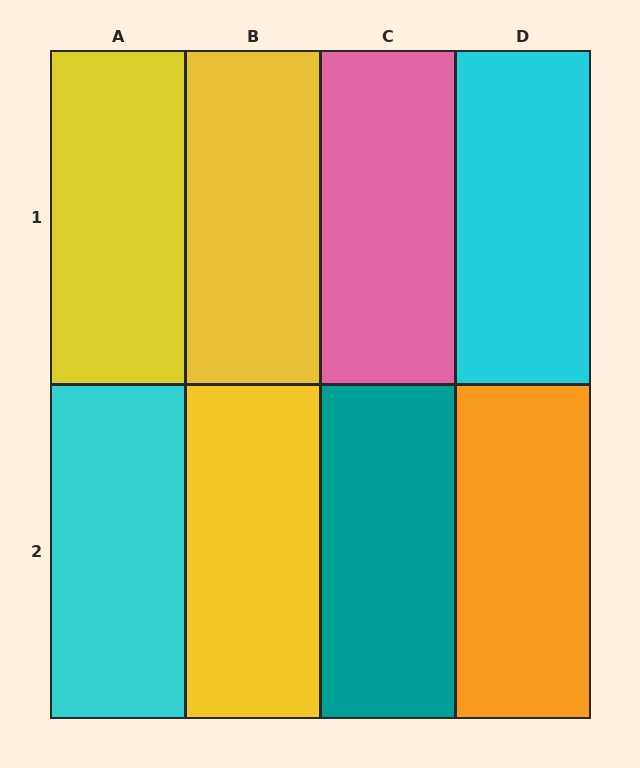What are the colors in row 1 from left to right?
Yellow, yellow, pink, cyan.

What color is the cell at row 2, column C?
Teal.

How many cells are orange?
1 cell is orange.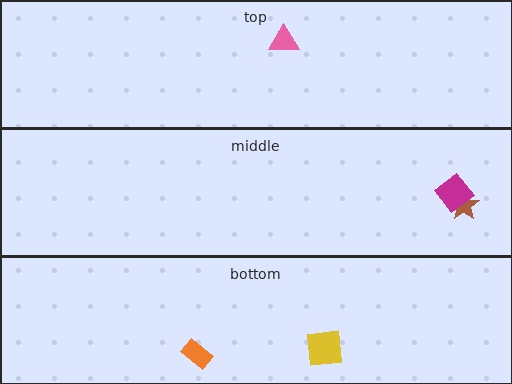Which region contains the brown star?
The middle region.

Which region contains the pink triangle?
The top region.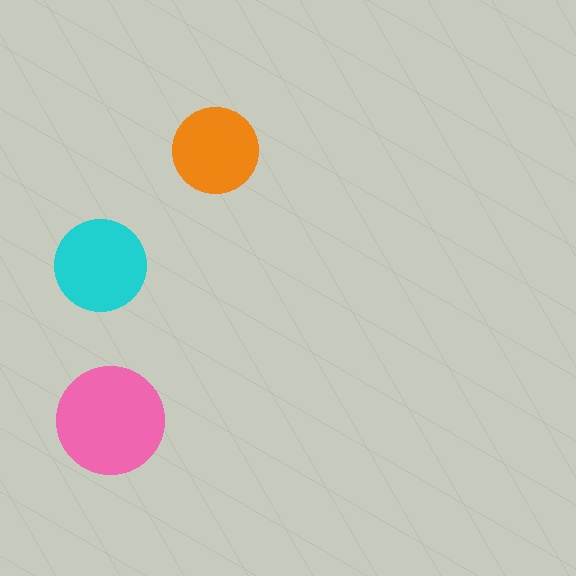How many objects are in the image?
There are 3 objects in the image.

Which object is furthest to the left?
The cyan circle is leftmost.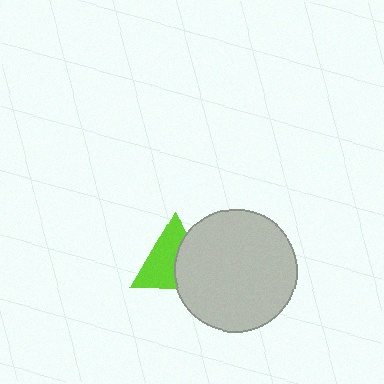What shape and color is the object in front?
The object in front is a light gray circle.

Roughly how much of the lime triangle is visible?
About half of it is visible (roughly 58%).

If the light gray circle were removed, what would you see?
You would see the complete lime triangle.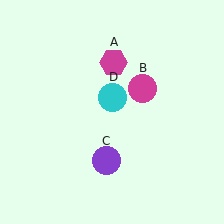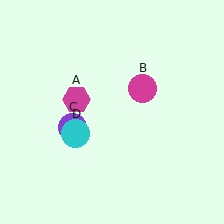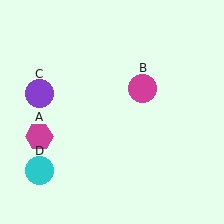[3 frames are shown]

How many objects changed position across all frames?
3 objects changed position: magenta hexagon (object A), purple circle (object C), cyan circle (object D).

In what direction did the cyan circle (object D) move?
The cyan circle (object D) moved down and to the left.